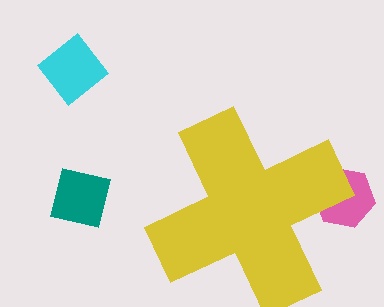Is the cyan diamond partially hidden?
No, the cyan diamond is fully visible.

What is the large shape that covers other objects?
A yellow cross.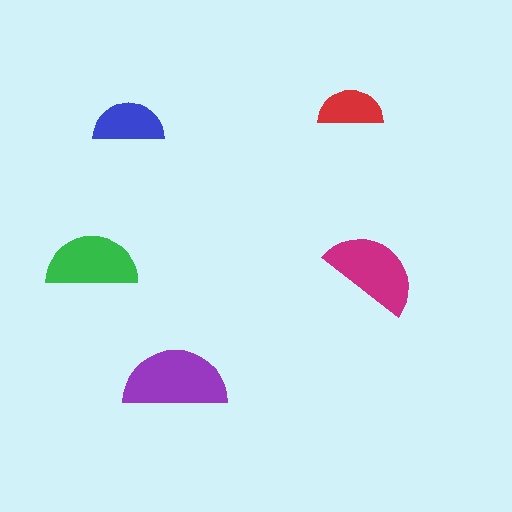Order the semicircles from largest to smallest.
the purple one, the magenta one, the green one, the blue one, the red one.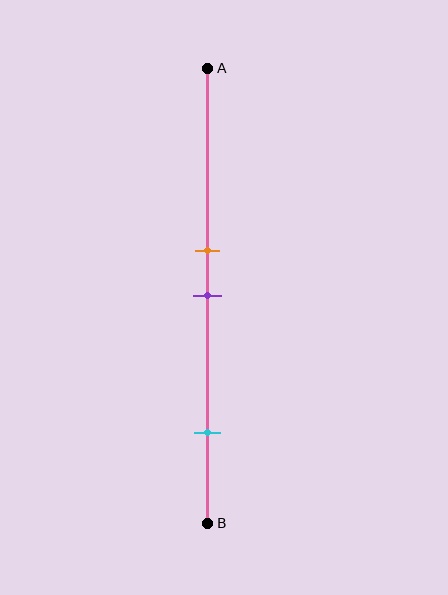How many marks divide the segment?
There are 3 marks dividing the segment.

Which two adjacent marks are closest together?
The orange and purple marks are the closest adjacent pair.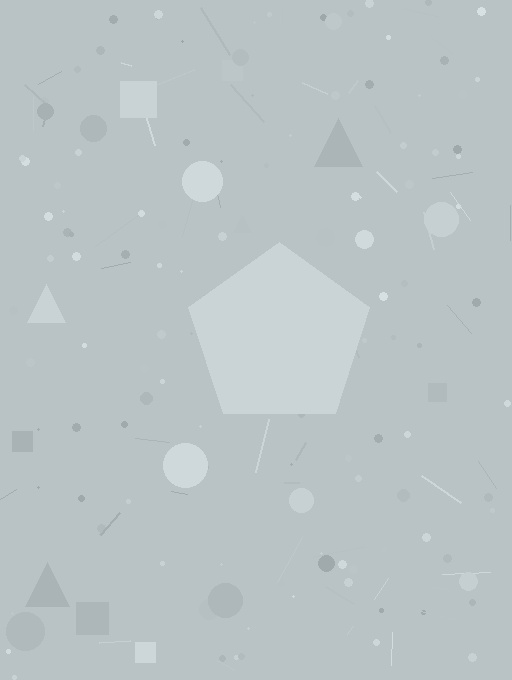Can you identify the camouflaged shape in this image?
The camouflaged shape is a pentagon.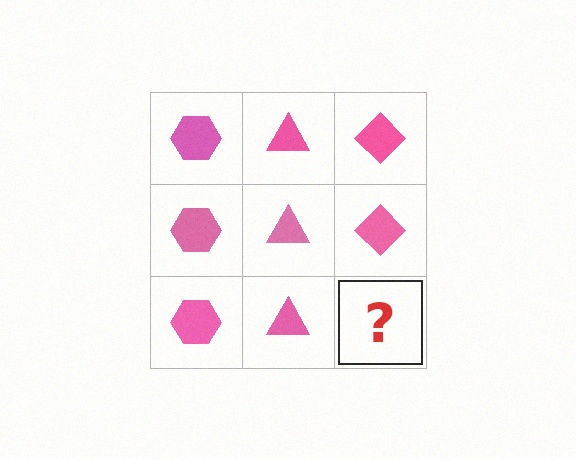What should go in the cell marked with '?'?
The missing cell should contain a pink diamond.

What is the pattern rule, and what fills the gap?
The rule is that each column has a consistent shape. The gap should be filled with a pink diamond.